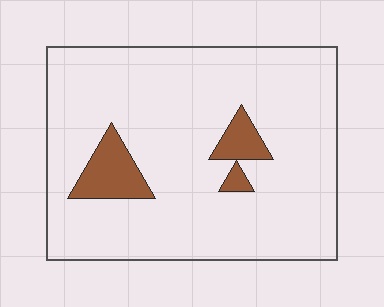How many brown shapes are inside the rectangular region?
3.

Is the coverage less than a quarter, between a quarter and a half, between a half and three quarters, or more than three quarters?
Less than a quarter.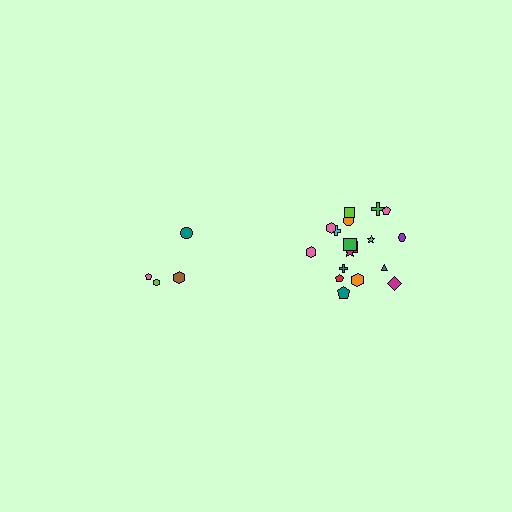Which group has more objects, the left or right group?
The right group.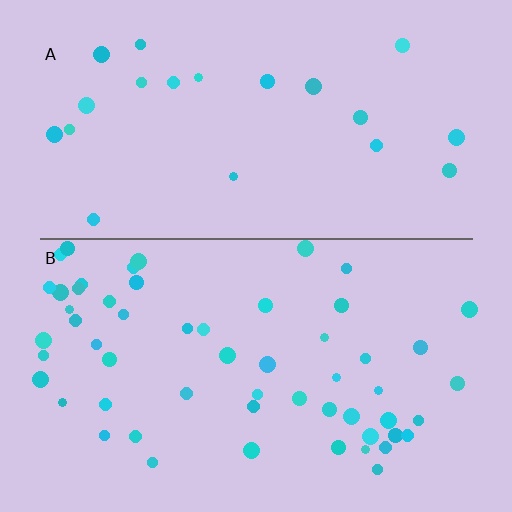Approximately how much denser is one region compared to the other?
Approximately 2.7× — region B over region A.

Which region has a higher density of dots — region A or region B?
B (the bottom).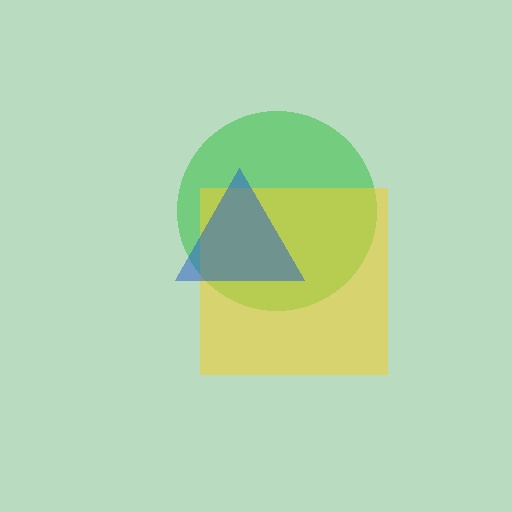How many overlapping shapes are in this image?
There are 3 overlapping shapes in the image.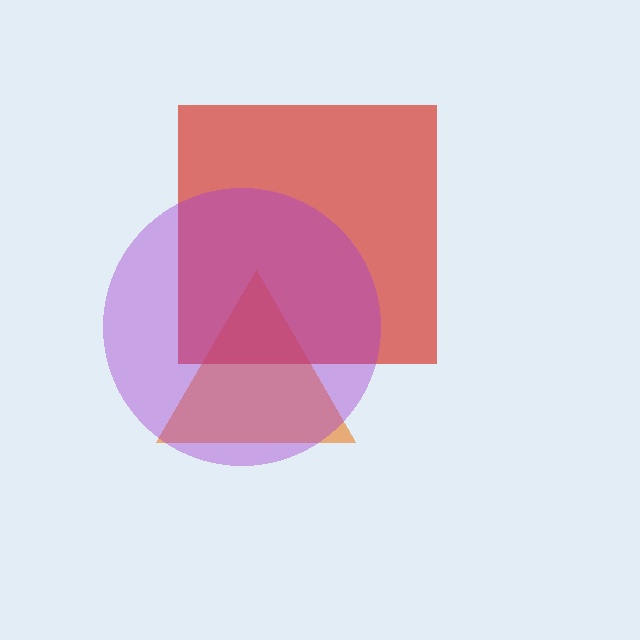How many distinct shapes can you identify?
There are 3 distinct shapes: an orange triangle, a red square, a purple circle.